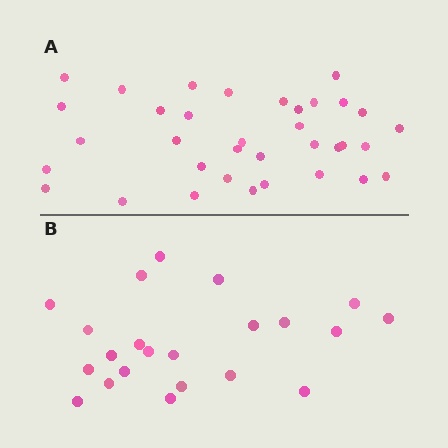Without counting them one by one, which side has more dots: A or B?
Region A (the top region) has more dots.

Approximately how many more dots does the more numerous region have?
Region A has approximately 15 more dots than region B.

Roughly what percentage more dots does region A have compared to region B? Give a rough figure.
About 60% more.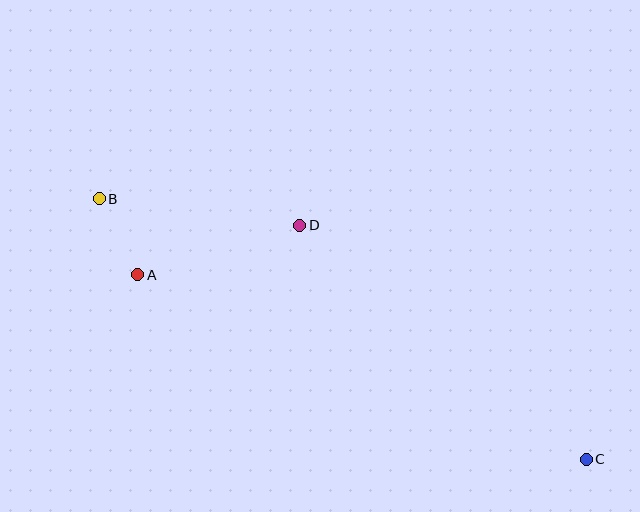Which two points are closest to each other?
Points A and B are closest to each other.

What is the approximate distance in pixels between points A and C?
The distance between A and C is approximately 485 pixels.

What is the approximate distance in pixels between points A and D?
The distance between A and D is approximately 169 pixels.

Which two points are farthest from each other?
Points B and C are farthest from each other.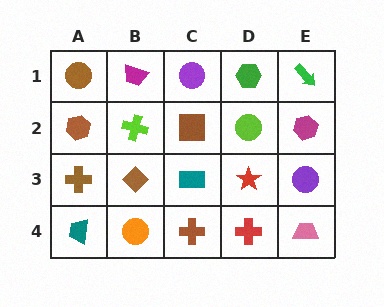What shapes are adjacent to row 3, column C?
A brown square (row 2, column C), a brown cross (row 4, column C), a brown diamond (row 3, column B), a red star (row 3, column D).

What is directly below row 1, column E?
A magenta hexagon.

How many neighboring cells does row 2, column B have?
4.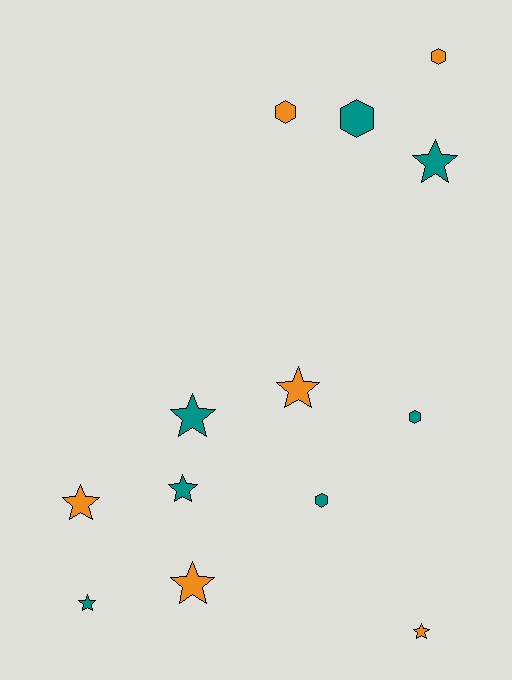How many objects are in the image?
There are 13 objects.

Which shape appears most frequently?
Star, with 8 objects.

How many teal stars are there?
There are 4 teal stars.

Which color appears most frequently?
Teal, with 7 objects.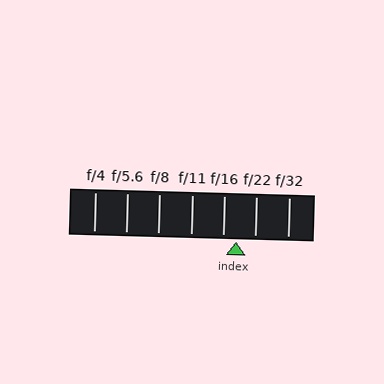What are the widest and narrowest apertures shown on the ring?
The widest aperture shown is f/4 and the narrowest is f/32.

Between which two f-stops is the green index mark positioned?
The index mark is between f/16 and f/22.